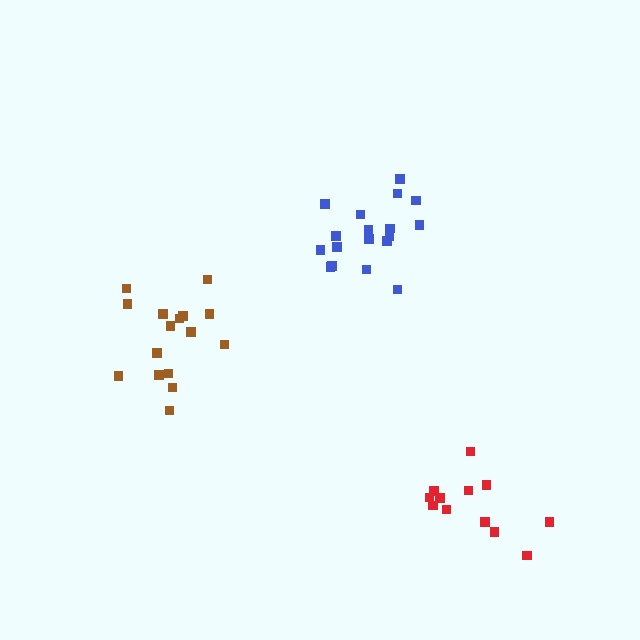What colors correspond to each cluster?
The clusters are colored: blue, red, brown.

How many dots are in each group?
Group 1: 18 dots, Group 2: 12 dots, Group 3: 16 dots (46 total).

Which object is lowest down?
The red cluster is bottommost.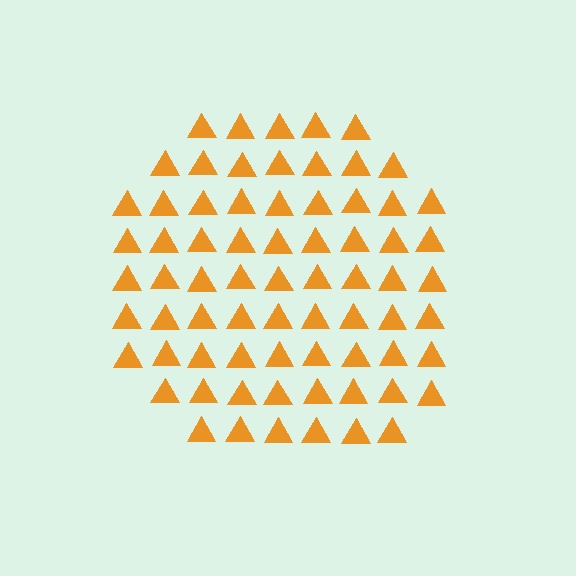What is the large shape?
The large shape is a circle.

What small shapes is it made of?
It is made of small triangles.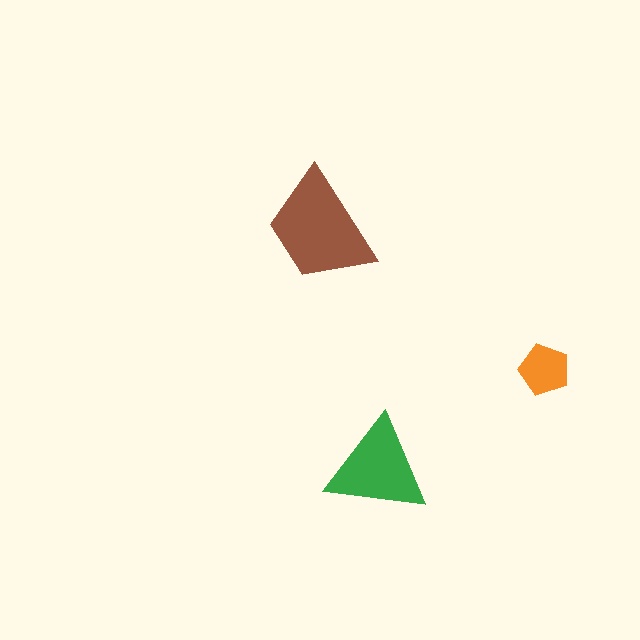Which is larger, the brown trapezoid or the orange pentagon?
The brown trapezoid.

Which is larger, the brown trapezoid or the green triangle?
The brown trapezoid.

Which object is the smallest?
The orange pentagon.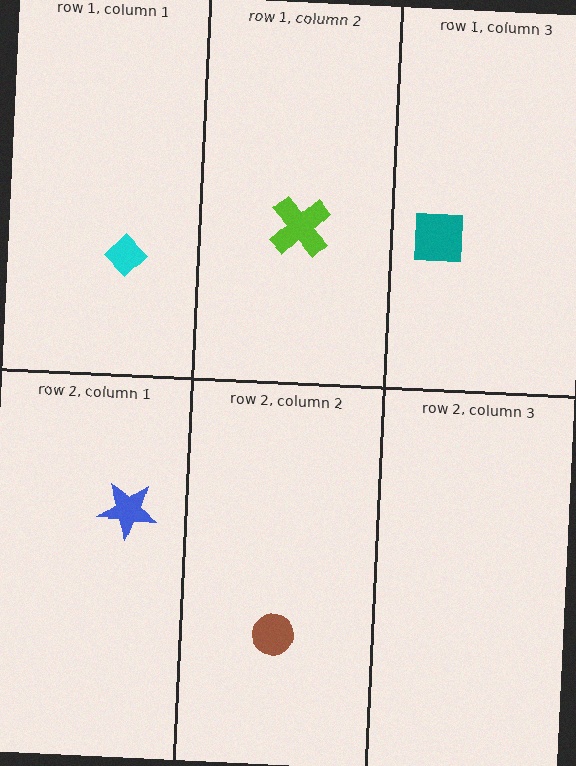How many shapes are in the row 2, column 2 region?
1.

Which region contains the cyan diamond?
The row 1, column 1 region.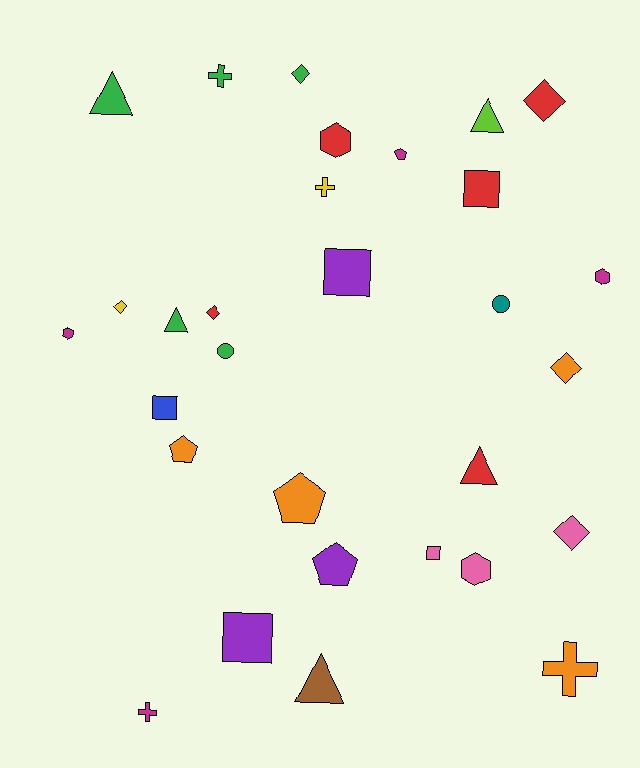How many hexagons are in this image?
There are 4 hexagons.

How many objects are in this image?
There are 30 objects.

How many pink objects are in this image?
There are 3 pink objects.